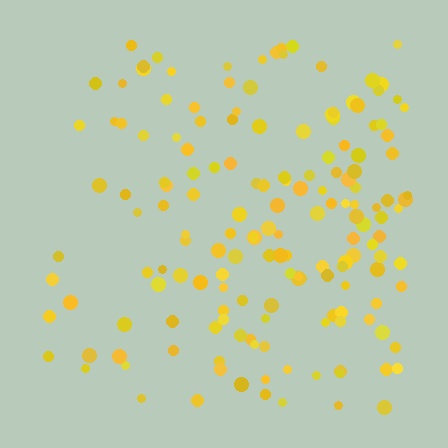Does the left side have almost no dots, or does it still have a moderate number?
Still a moderate number, just noticeably fewer than the right.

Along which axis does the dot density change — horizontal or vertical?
Horizontal.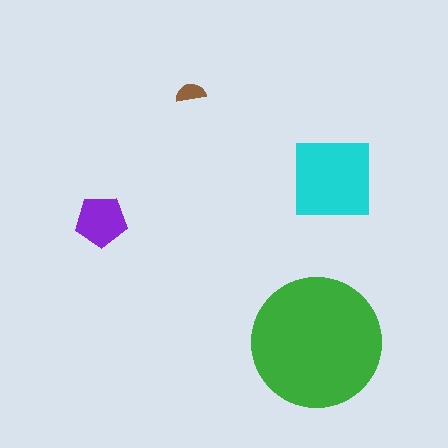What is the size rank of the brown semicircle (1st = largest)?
4th.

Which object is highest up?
The brown semicircle is topmost.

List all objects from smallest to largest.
The brown semicircle, the purple pentagon, the cyan square, the green circle.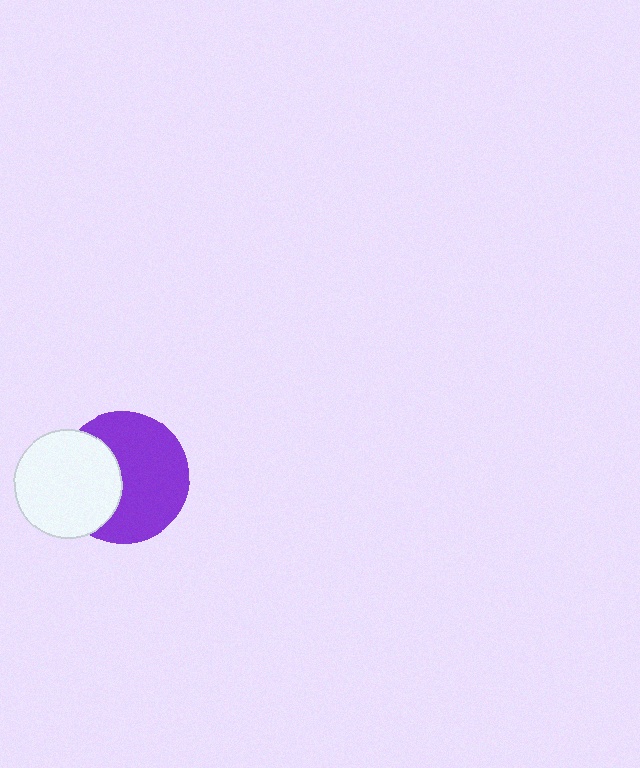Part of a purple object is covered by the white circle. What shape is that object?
It is a circle.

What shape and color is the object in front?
The object in front is a white circle.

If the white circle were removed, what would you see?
You would see the complete purple circle.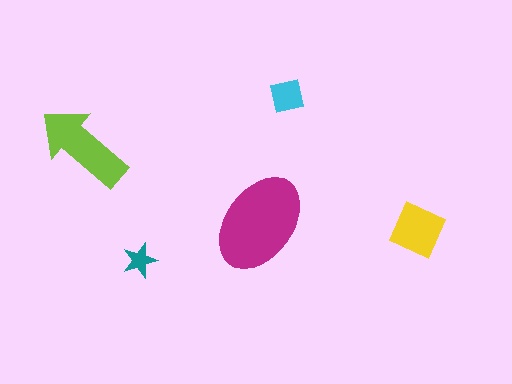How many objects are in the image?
There are 5 objects in the image.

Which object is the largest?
The magenta ellipse.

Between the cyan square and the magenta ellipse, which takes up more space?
The magenta ellipse.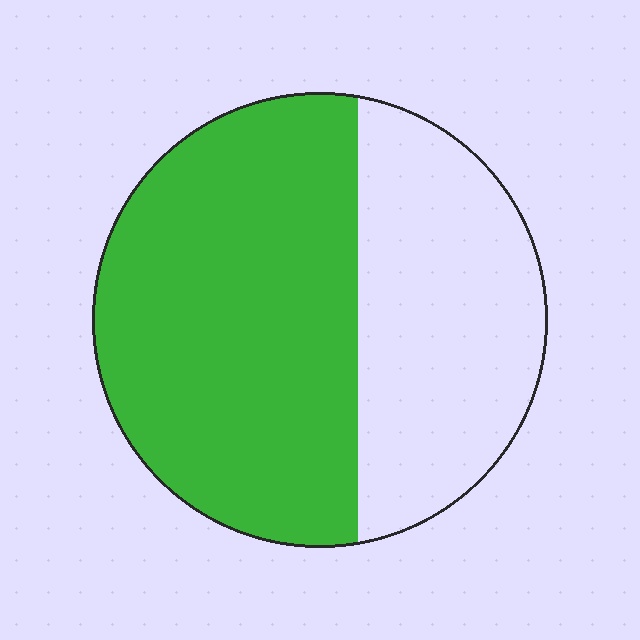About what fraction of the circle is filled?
About three fifths (3/5).